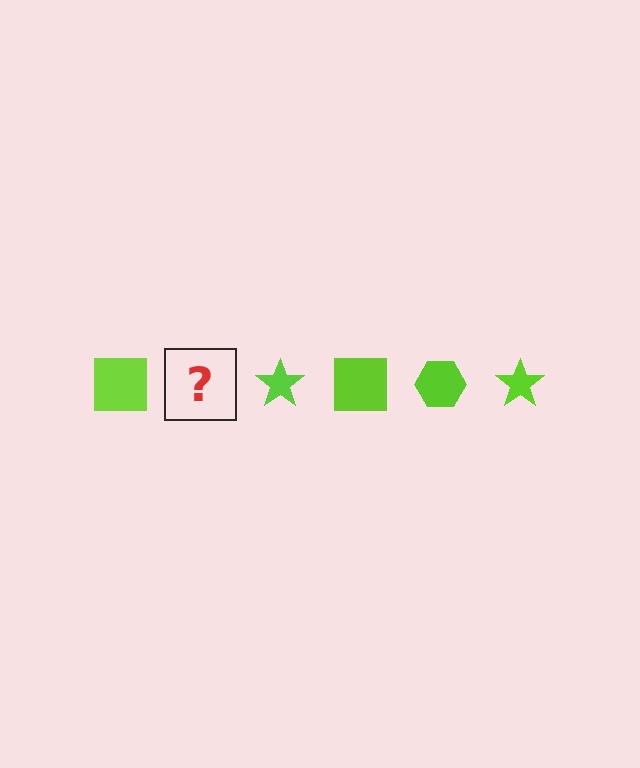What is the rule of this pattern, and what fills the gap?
The rule is that the pattern cycles through square, hexagon, star shapes in lime. The gap should be filled with a lime hexagon.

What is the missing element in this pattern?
The missing element is a lime hexagon.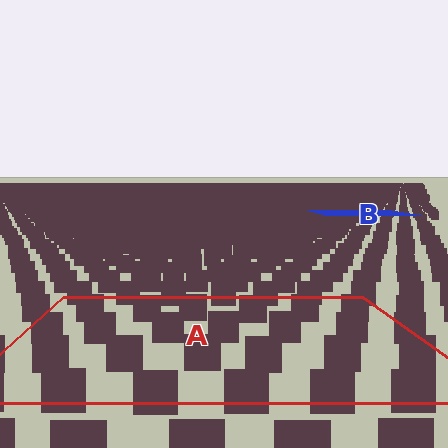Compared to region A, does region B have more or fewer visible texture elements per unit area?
Region B has more texture elements per unit area — they are packed more densely because it is farther away.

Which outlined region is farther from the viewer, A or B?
Region B is farther from the viewer — the texture elements inside it appear smaller and more densely packed.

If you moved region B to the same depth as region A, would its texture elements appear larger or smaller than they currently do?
They would appear larger. At a closer depth, the same texture elements are projected at a bigger on-screen size.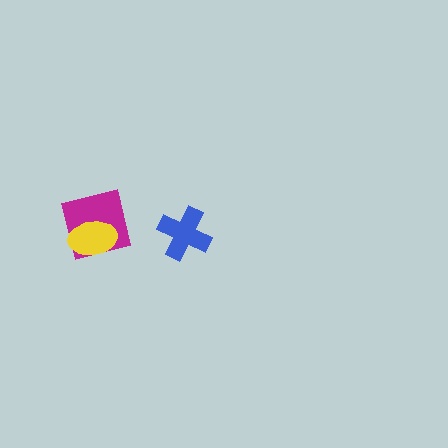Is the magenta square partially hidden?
Yes, it is partially covered by another shape.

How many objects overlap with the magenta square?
1 object overlaps with the magenta square.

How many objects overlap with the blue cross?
0 objects overlap with the blue cross.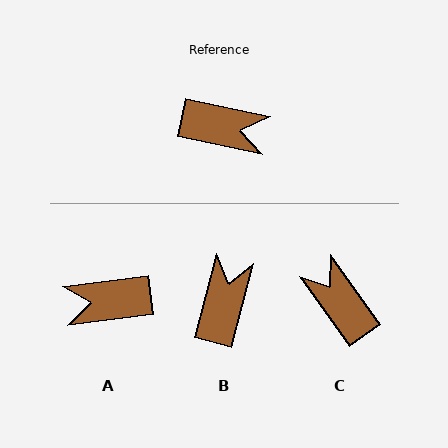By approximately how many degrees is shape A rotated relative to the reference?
Approximately 161 degrees clockwise.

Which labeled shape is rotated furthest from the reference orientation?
A, about 161 degrees away.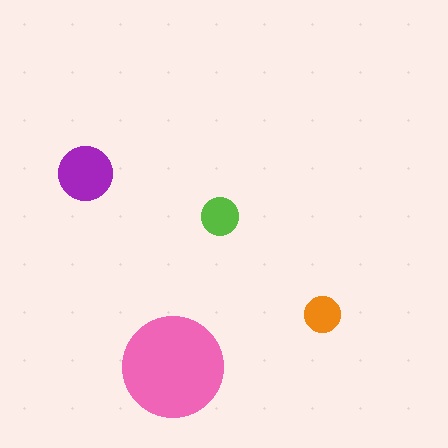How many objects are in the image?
There are 4 objects in the image.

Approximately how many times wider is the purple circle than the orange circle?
About 1.5 times wider.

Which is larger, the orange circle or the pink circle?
The pink one.